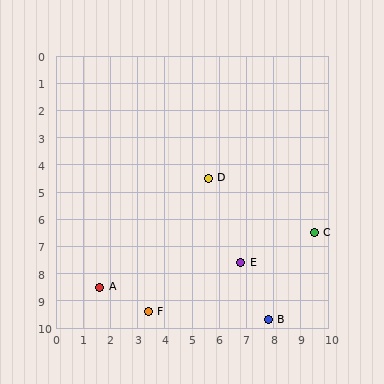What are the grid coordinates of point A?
Point A is at approximately (1.6, 8.5).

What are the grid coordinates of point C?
Point C is at approximately (9.5, 6.5).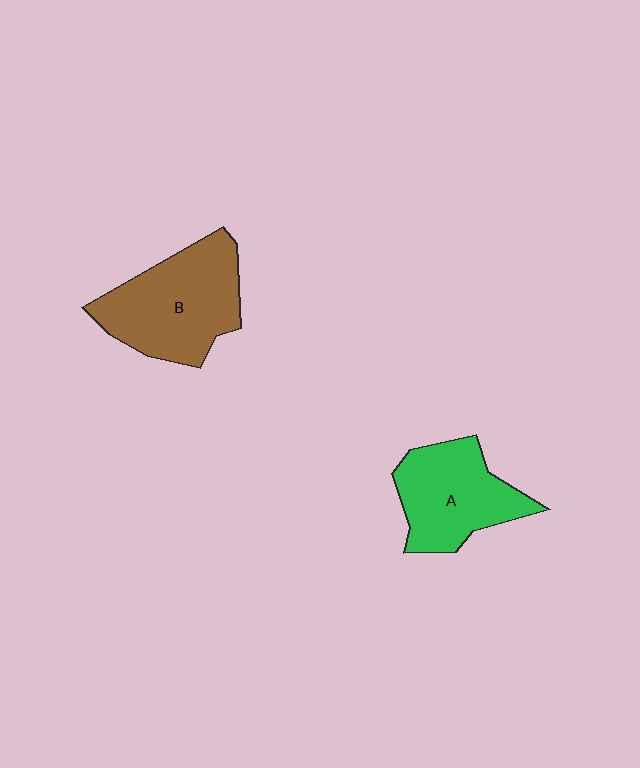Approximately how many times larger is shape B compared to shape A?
Approximately 1.2 times.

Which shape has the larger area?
Shape B (brown).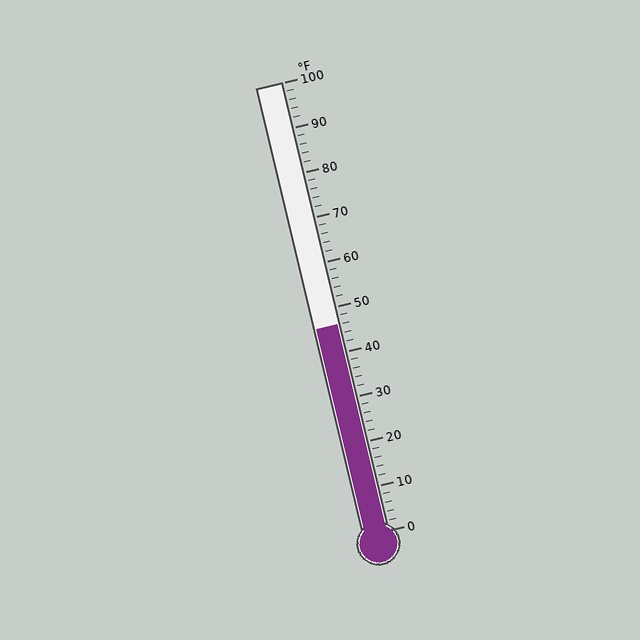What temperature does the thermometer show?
The thermometer shows approximately 46°F.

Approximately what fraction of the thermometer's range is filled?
The thermometer is filled to approximately 45% of its range.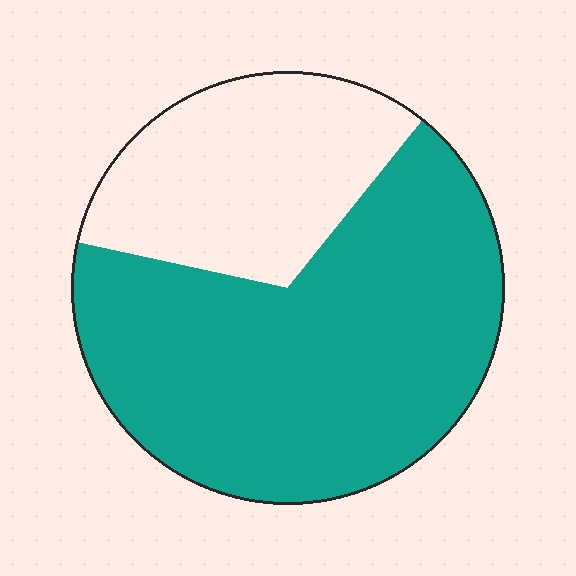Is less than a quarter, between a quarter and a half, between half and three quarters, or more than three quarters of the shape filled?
Between half and three quarters.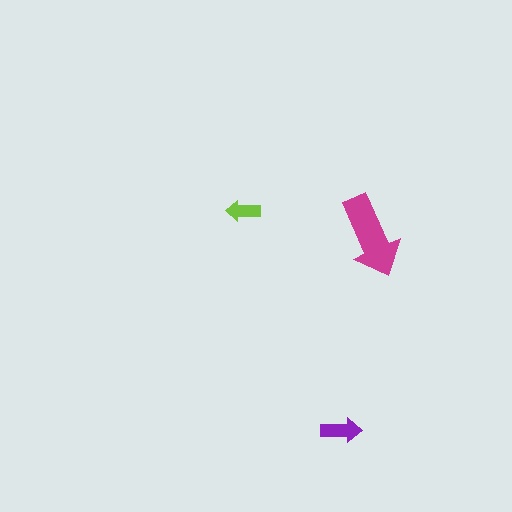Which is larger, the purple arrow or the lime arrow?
The purple one.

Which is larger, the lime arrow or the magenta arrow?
The magenta one.